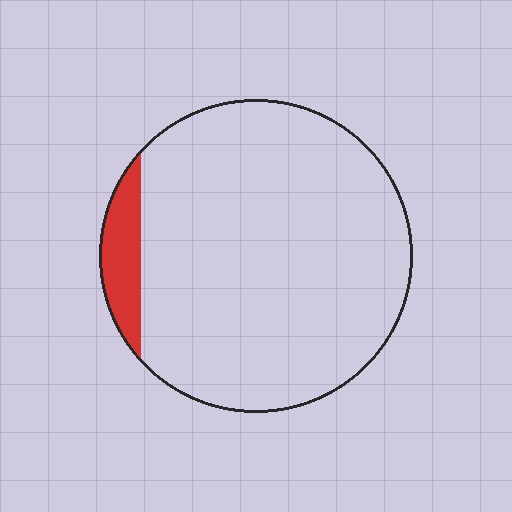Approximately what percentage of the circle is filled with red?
Approximately 10%.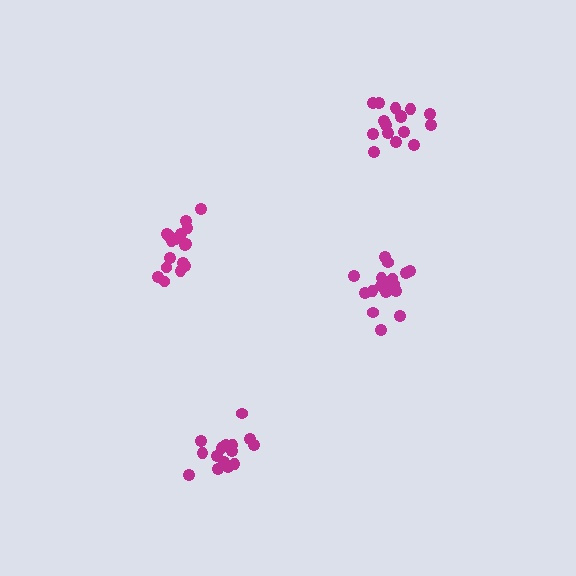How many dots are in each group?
Group 1: 15 dots, Group 2: 17 dots, Group 3: 16 dots, Group 4: 18 dots (66 total).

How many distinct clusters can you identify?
There are 4 distinct clusters.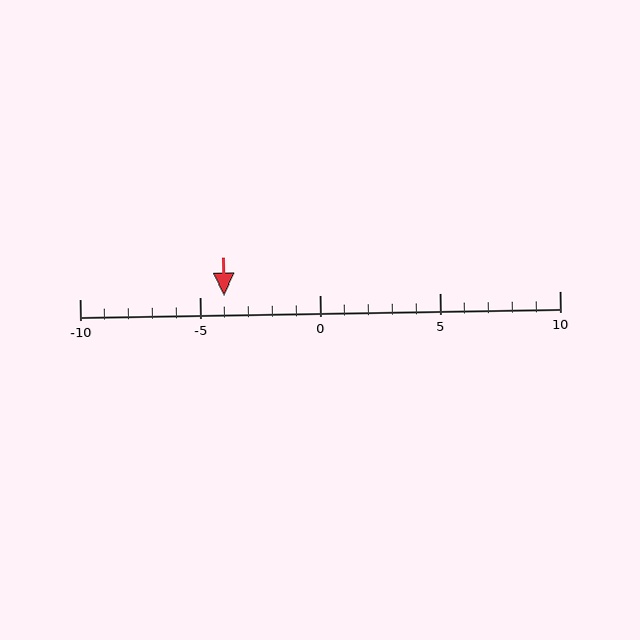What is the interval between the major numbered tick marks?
The major tick marks are spaced 5 units apart.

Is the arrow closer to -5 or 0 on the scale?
The arrow is closer to -5.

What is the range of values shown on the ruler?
The ruler shows values from -10 to 10.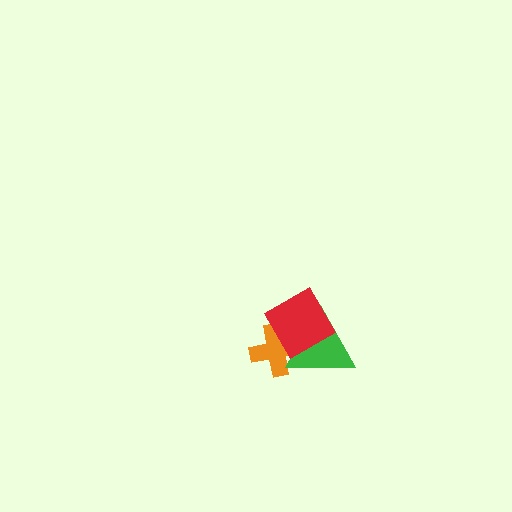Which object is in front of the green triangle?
The red diamond is in front of the green triangle.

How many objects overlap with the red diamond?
2 objects overlap with the red diamond.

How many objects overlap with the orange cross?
2 objects overlap with the orange cross.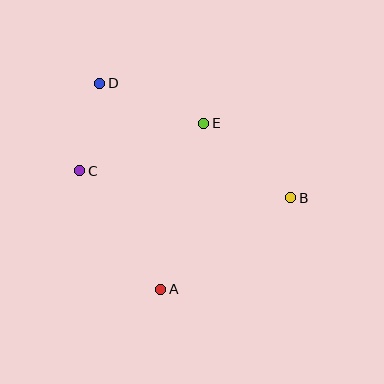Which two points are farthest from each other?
Points B and D are farthest from each other.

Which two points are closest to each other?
Points C and D are closest to each other.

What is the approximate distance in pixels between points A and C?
The distance between A and C is approximately 144 pixels.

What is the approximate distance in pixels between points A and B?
The distance between A and B is approximately 159 pixels.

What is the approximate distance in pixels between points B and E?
The distance between B and E is approximately 115 pixels.